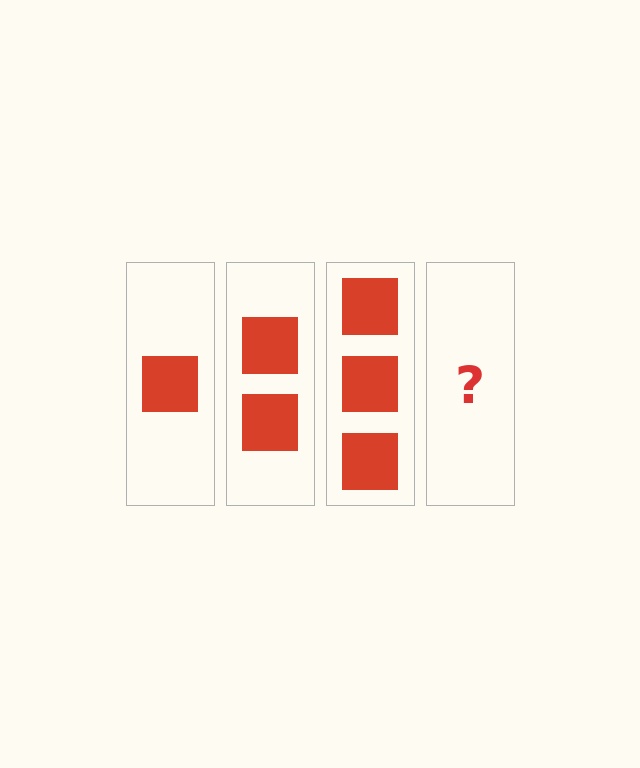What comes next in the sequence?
The next element should be 4 squares.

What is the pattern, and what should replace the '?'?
The pattern is that each step adds one more square. The '?' should be 4 squares.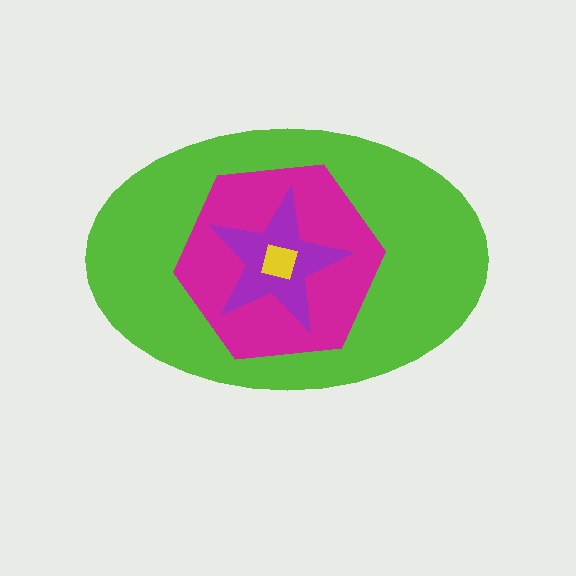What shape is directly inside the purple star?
The yellow square.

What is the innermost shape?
The yellow square.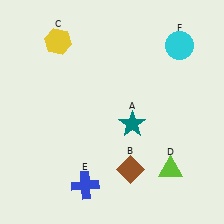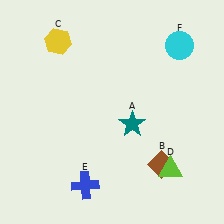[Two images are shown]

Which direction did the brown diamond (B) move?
The brown diamond (B) moved right.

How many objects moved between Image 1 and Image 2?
1 object moved between the two images.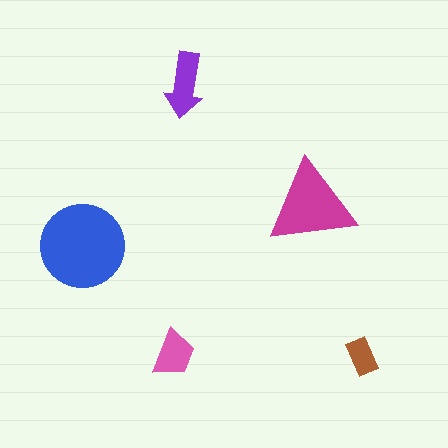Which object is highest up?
The purple arrow is topmost.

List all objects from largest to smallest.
The blue circle, the magenta triangle, the purple arrow, the pink trapezoid, the brown rectangle.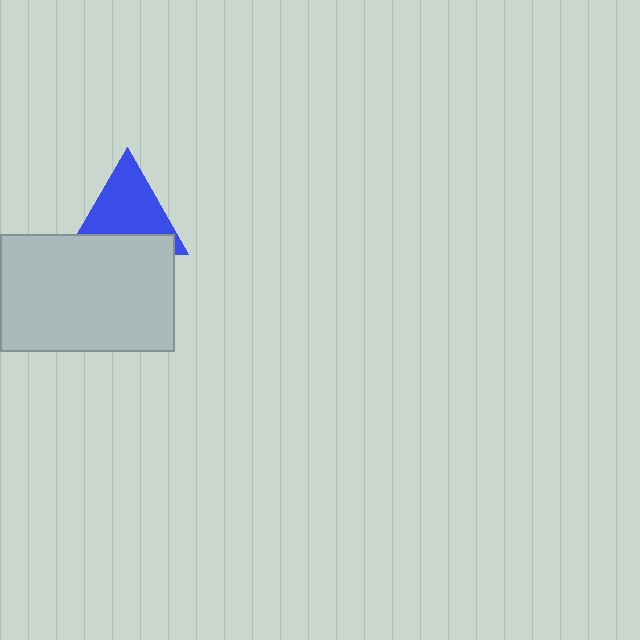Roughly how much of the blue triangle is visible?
Most of it is visible (roughly 66%).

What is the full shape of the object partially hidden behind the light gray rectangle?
The partially hidden object is a blue triangle.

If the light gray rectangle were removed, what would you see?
You would see the complete blue triangle.